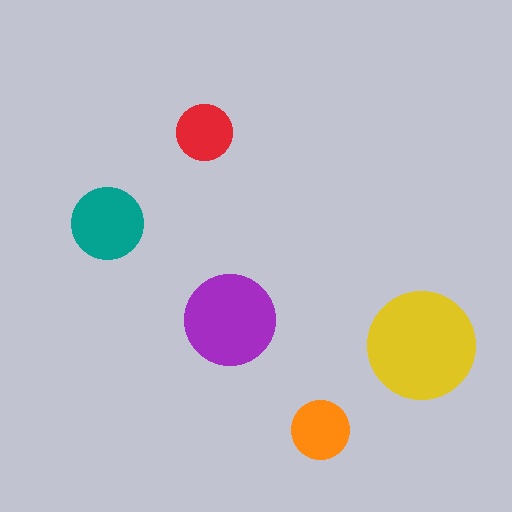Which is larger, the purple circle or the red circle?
The purple one.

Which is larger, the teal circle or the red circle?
The teal one.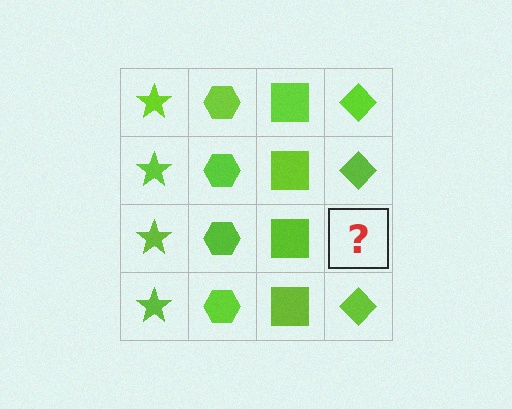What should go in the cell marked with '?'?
The missing cell should contain a lime diamond.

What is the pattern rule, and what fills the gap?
The rule is that each column has a consistent shape. The gap should be filled with a lime diamond.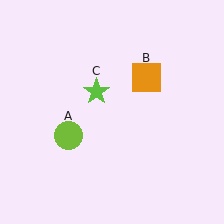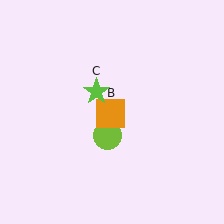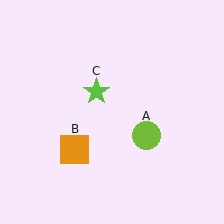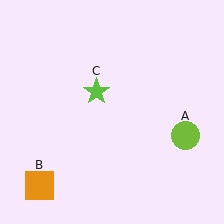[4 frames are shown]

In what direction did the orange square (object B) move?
The orange square (object B) moved down and to the left.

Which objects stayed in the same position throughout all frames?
Lime star (object C) remained stationary.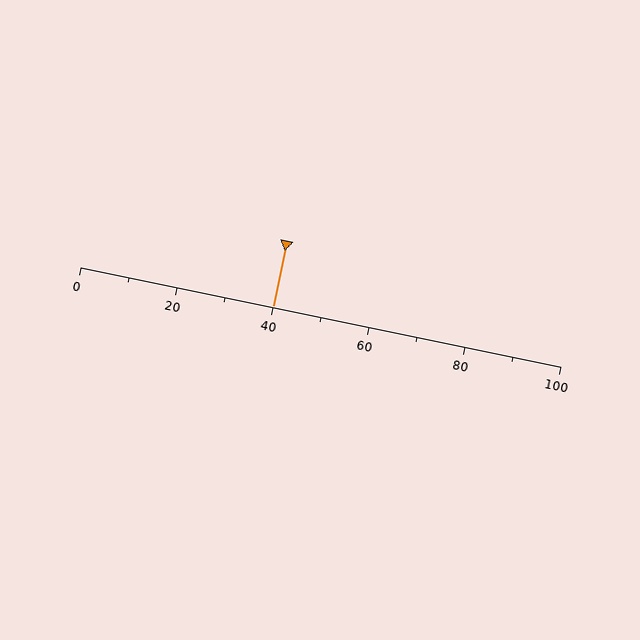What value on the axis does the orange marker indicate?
The marker indicates approximately 40.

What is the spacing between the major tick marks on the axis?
The major ticks are spaced 20 apart.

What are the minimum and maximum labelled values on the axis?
The axis runs from 0 to 100.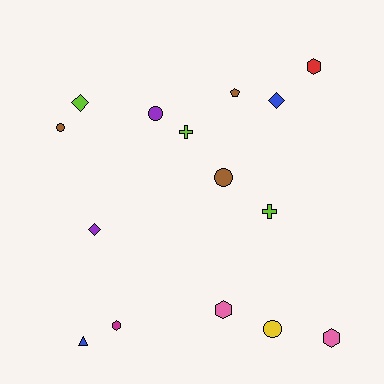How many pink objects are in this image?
There are 2 pink objects.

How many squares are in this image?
There are no squares.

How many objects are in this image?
There are 15 objects.